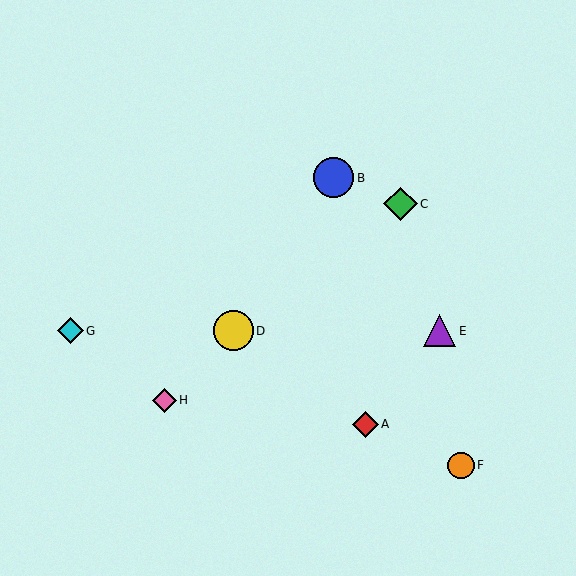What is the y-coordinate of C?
Object C is at y≈204.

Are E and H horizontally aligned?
No, E is at y≈331 and H is at y≈401.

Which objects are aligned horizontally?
Objects D, E, G are aligned horizontally.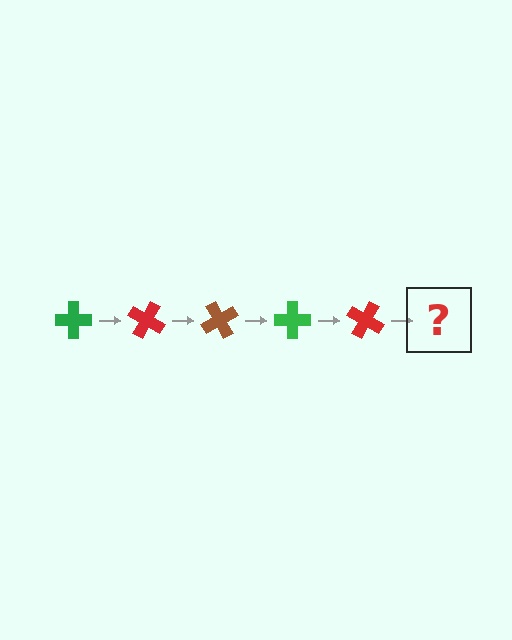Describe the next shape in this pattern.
It should be a brown cross, rotated 150 degrees from the start.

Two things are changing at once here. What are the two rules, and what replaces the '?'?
The two rules are that it rotates 30 degrees each step and the color cycles through green, red, and brown. The '?' should be a brown cross, rotated 150 degrees from the start.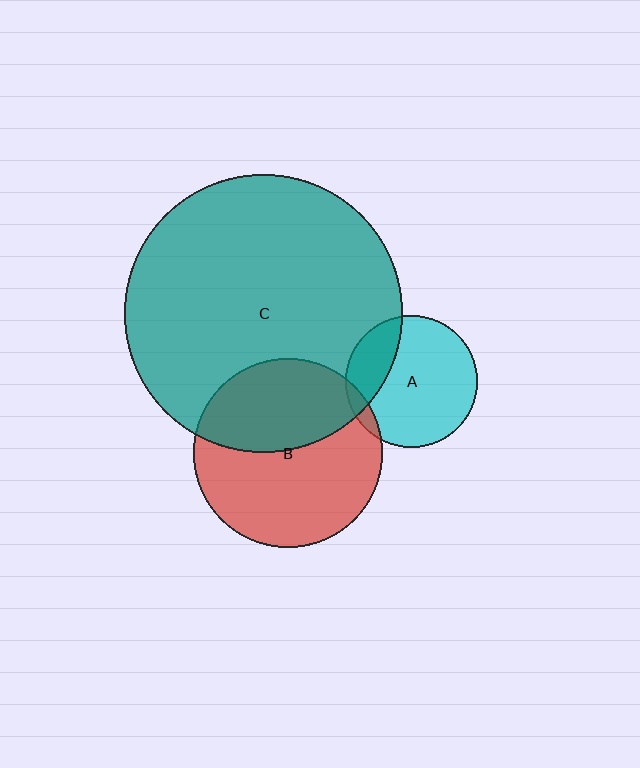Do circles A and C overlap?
Yes.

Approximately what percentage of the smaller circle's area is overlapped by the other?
Approximately 25%.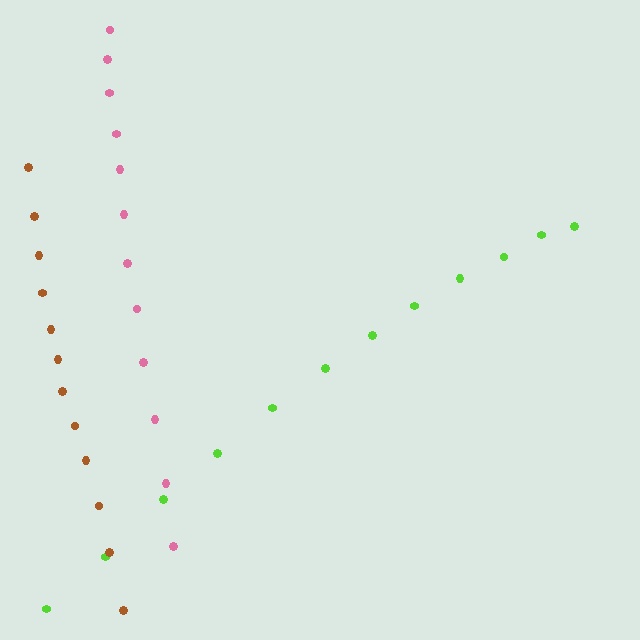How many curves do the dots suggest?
There are 3 distinct paths.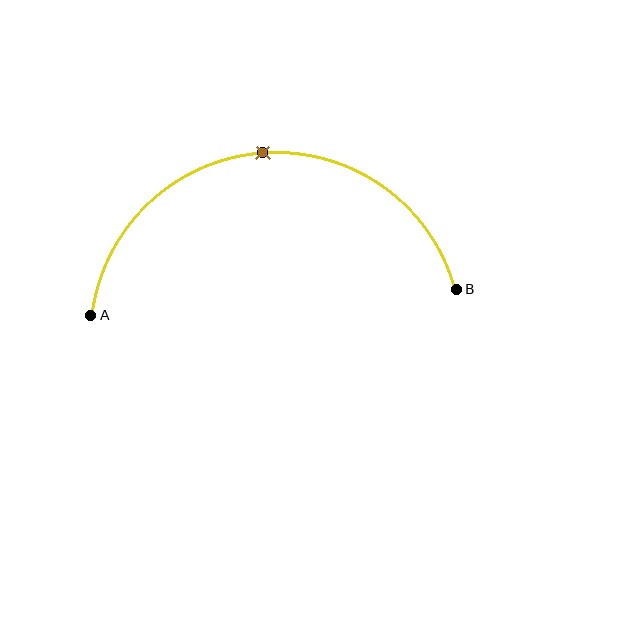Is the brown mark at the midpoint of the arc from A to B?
Yes. The brown mark lies on the arc at equal arc-length from both A and B — it is the arc midpoint.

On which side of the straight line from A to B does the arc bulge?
The arc bulges above the straight line connecting A and B.